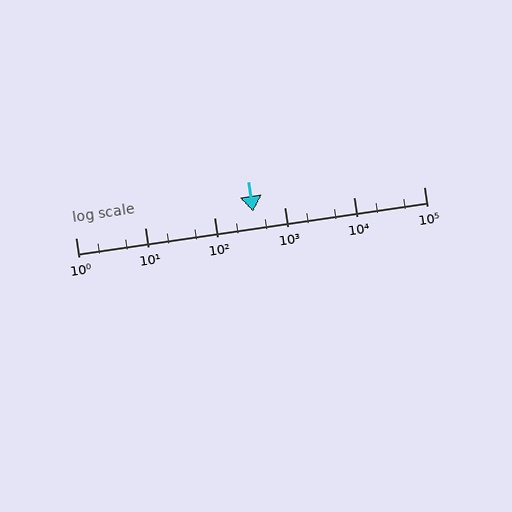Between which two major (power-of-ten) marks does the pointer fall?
The pointer is between 100 and 1000.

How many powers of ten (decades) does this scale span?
The scale spans 5 decades, from 1 to 100000.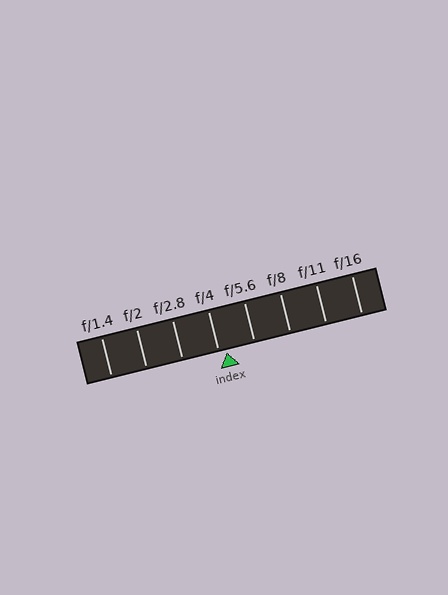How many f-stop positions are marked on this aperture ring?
There are 8 f-stop positions marked.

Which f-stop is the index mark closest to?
The index mark is closest to f/4.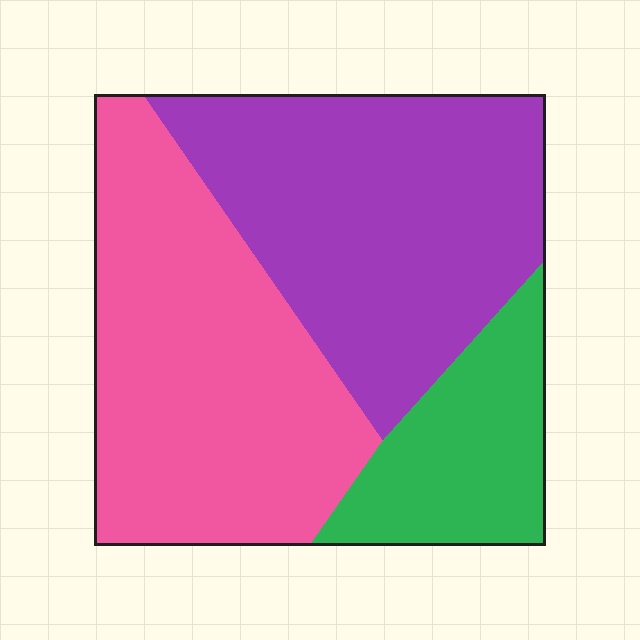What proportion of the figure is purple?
Purple covers around 40% of the figure.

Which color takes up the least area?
Green, at roughly 20%.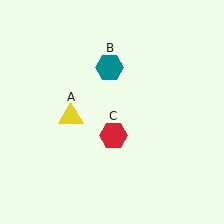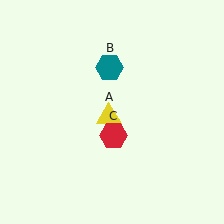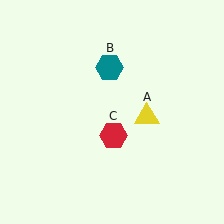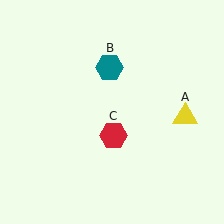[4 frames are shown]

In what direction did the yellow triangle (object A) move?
The yellow triangle (object A) moved right.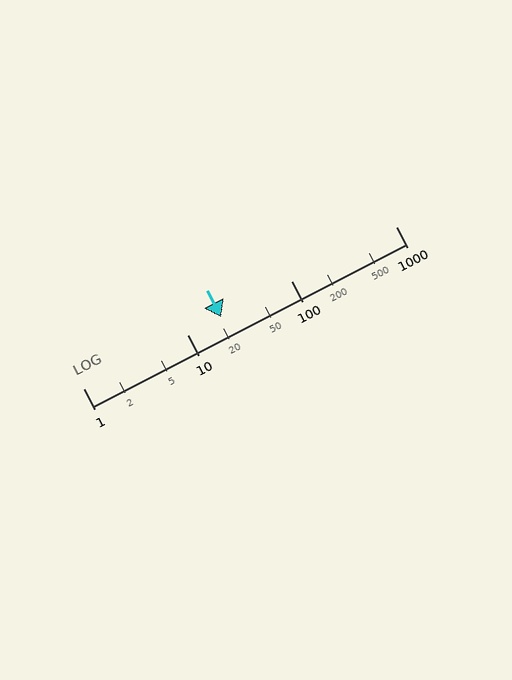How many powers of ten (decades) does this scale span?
The scale spans 3 decades, from 1 to 1000.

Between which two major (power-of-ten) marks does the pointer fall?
The pointer is between 10 and 100.